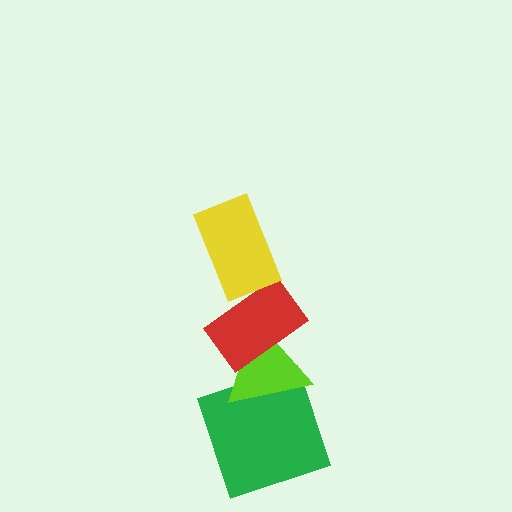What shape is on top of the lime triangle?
The red rectangle is on top of the lime triangle.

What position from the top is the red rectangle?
The red rectangle is 2nd from the top.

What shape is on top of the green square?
The lime triangle is on top of the green square.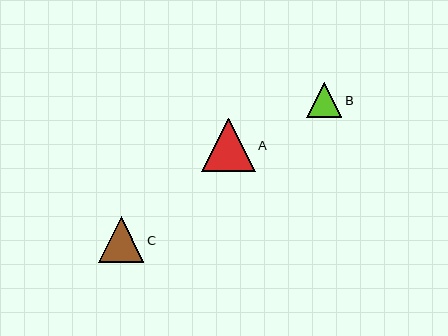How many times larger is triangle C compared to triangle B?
Triangle C is approximately 1.3 times the size of triangle B.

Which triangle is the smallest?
Triangle B is the smallest with a size of approximately 35 pixels.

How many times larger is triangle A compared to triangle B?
Triangle A is approximately 1.5 times the size of triangle B.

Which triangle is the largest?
Triangle A is the largest with a size of approximately 54 pixels.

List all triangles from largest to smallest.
From largest to smallest: A, C, B.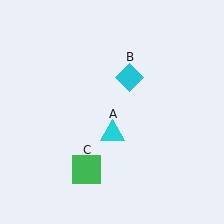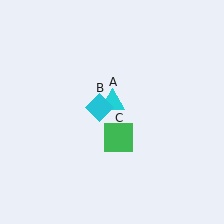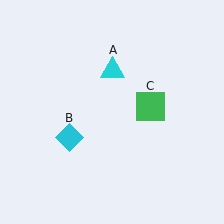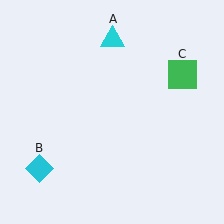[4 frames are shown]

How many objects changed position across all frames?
3 objects changed position: cyan triangle (object A), cyan diamond (object B), green square (object C).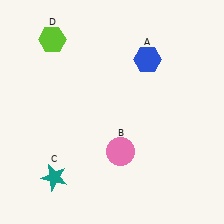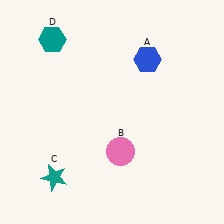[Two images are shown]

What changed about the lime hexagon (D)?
In Image 1, D is lime. In Image 2, it changed to teal.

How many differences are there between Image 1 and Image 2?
There is 1 difference between the two images.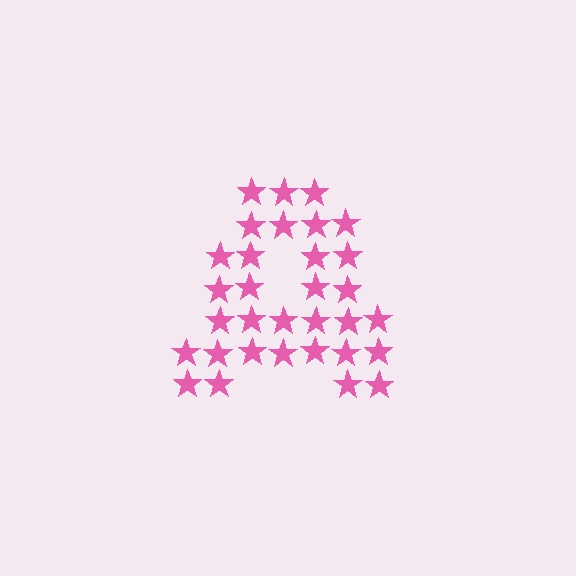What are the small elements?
The small elements are stars.